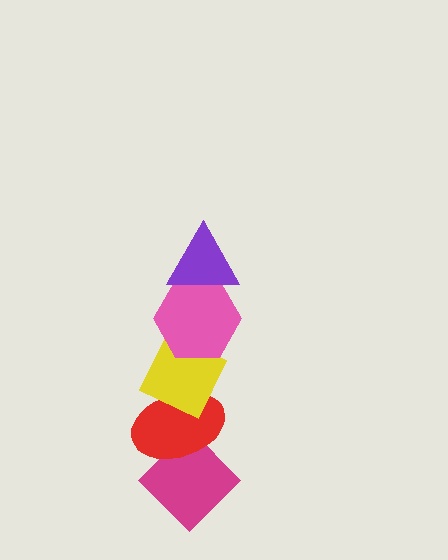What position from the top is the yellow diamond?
The yellow diamond is 3rd from the top.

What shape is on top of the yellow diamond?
The pink hexagon is on top of the yellow diamond.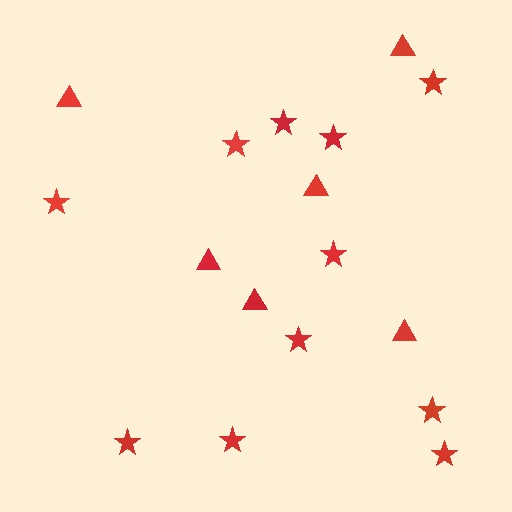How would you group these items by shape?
There are 2 groups: one group of triangles (6) and one group of stars (11).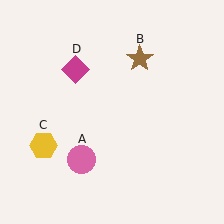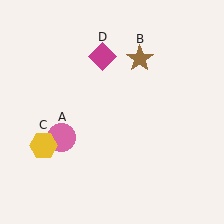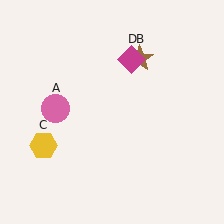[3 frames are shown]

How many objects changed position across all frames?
2 objects changed position: pink circle (object A), magenta diamond (object D).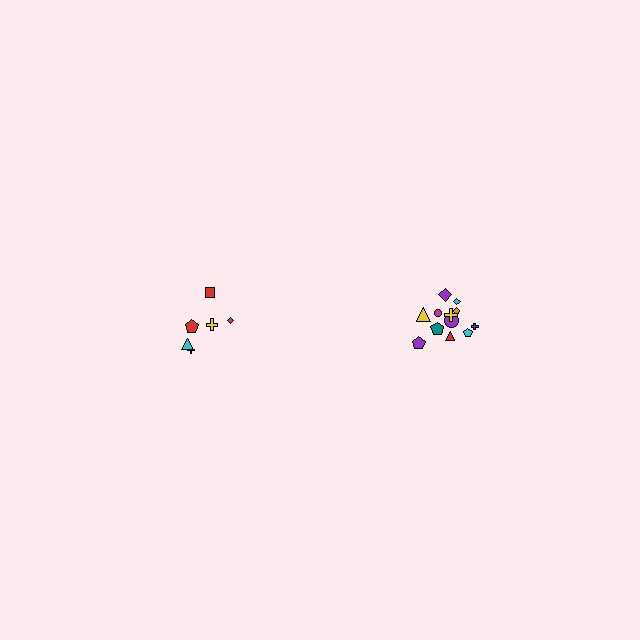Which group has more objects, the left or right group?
The right group.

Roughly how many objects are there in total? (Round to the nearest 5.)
Roughly 20 objects in total.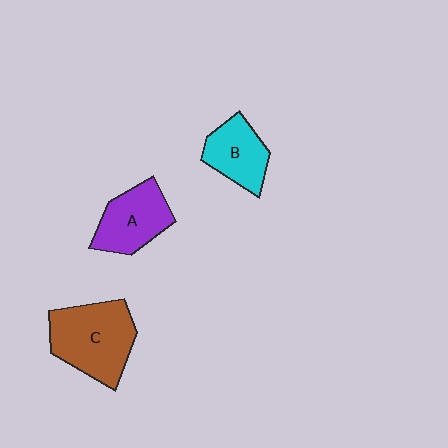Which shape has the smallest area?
Shape B (cyan).